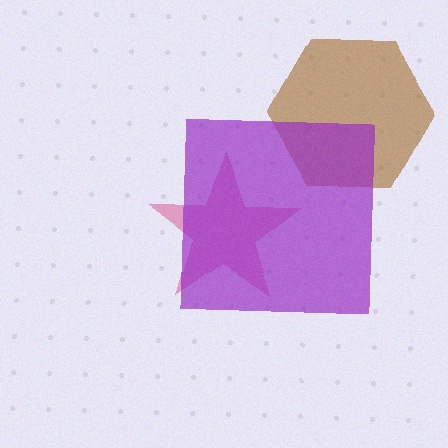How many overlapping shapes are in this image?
There are 3 overlapping shapes in the image.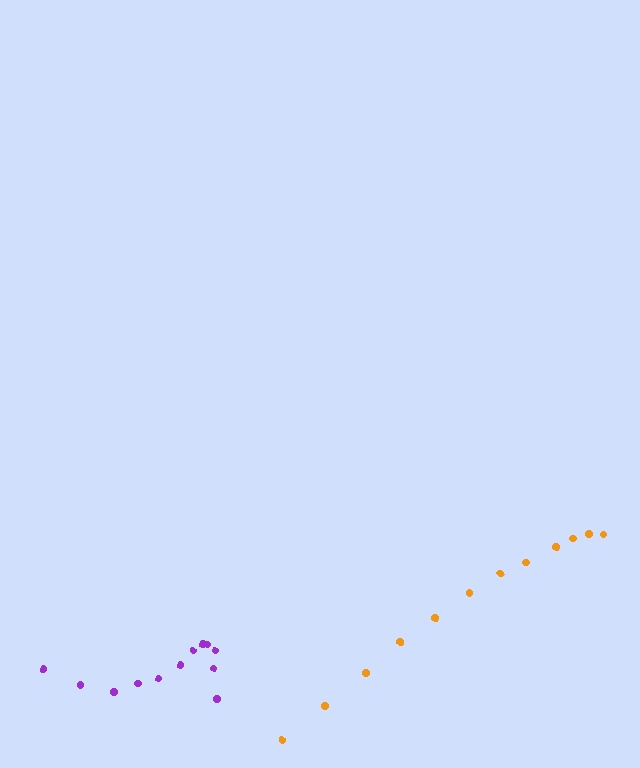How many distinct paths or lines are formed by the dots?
There are 2 distinct paths.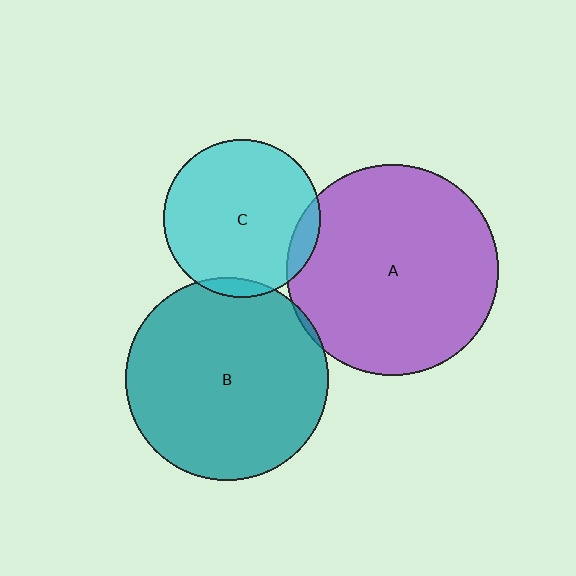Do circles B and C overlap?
Yes.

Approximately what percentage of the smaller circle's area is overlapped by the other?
Approximately 5%.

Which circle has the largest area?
Circle A (purple).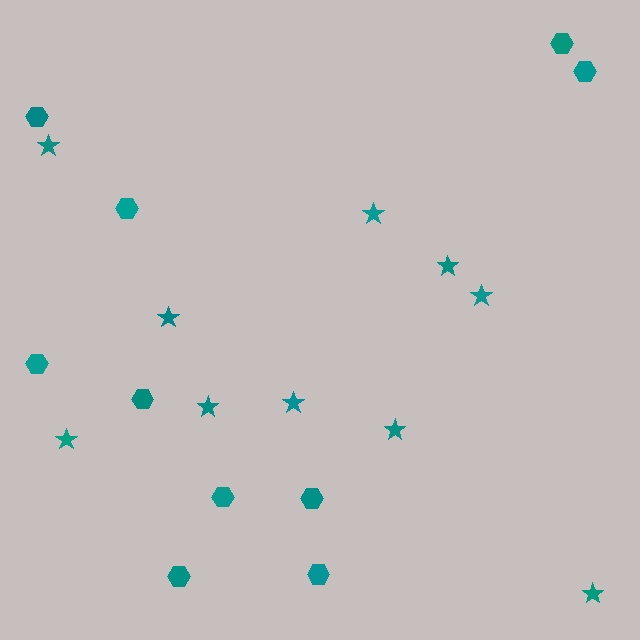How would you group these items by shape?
There are 2 groups: one group of stars (10) and one group of hexagons (10).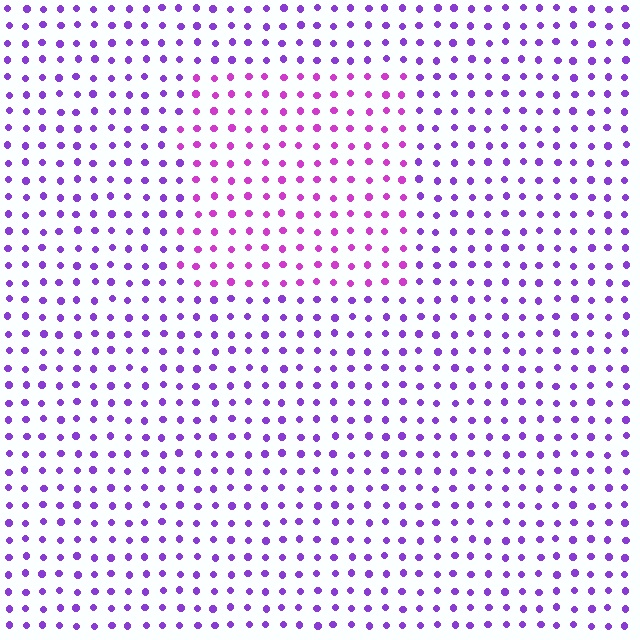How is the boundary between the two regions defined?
The boundary is defined purely by a slight shift in hue (about 31 degrees). Spacing, size, and orientation are identical on both sides.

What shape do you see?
I see a rectangle.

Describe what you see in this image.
The image is filled with small purple elements in a uniform arrangement. A rectangle-shaped region is visible where the elements are tinted to a slightly different hue, forming a subtle color boundary.